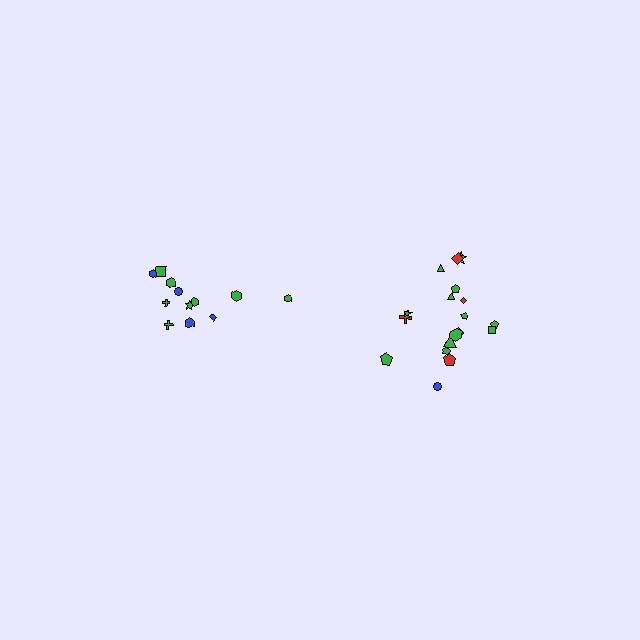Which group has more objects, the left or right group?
The right group.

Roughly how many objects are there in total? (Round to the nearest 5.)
Roughly 30 objects in total.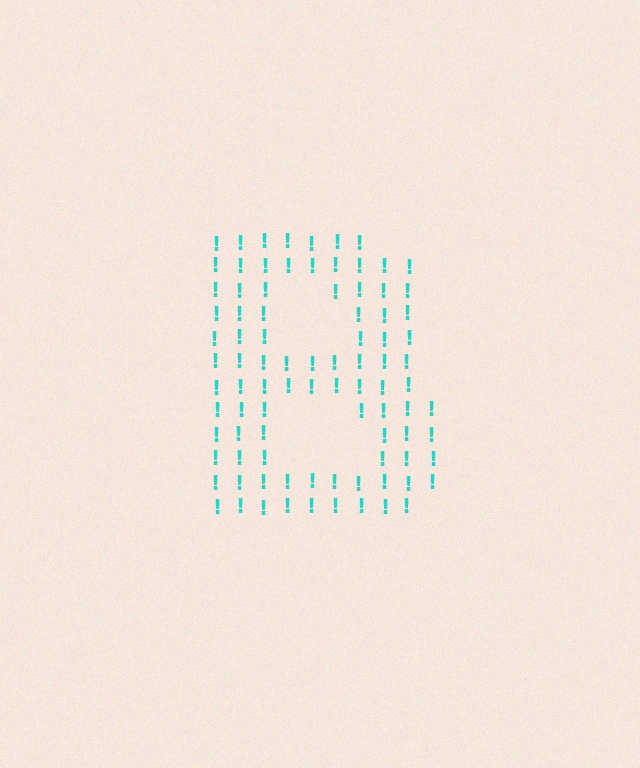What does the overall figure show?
The overall figure shows the letter B.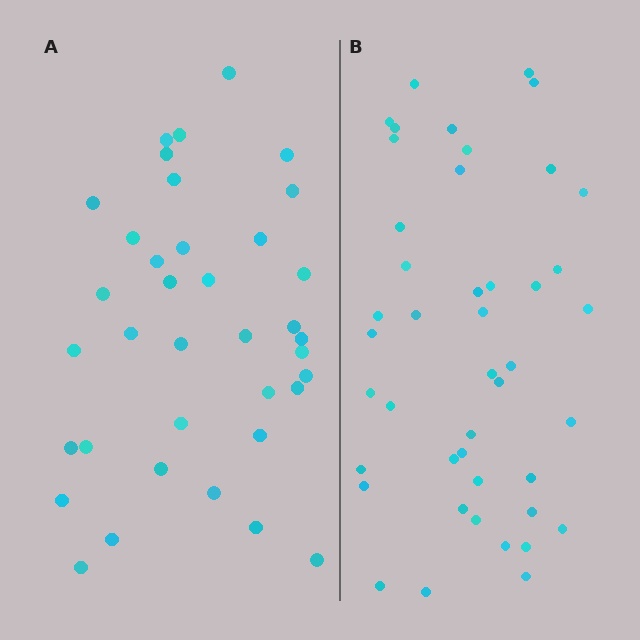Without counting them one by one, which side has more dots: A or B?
Region B (the right region) has more dots.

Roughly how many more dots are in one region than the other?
Region B has roughly 8 or so more dots than region A.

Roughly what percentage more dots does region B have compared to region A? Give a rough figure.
About 20% more.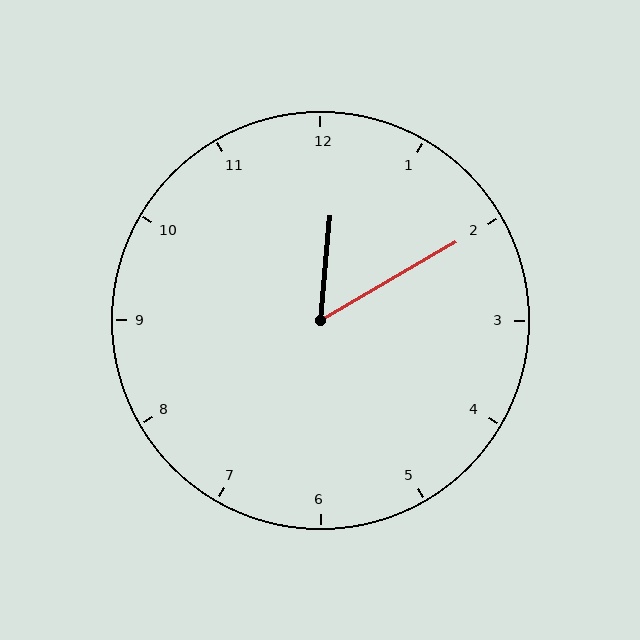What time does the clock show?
12:10.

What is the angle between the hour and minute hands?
Approximately 55 degrees.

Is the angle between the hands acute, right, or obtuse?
It is acute.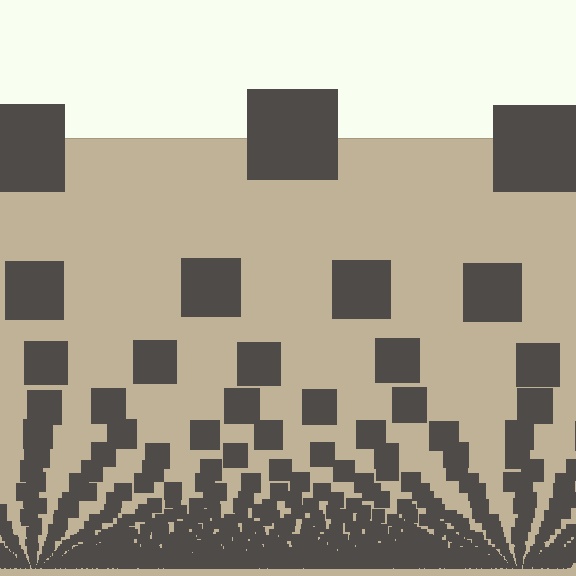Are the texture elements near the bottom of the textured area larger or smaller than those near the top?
Smaller. The gradient is inverted — elements near the bottom are smaller and denser.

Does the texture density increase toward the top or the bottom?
Density increases toward the bottom.